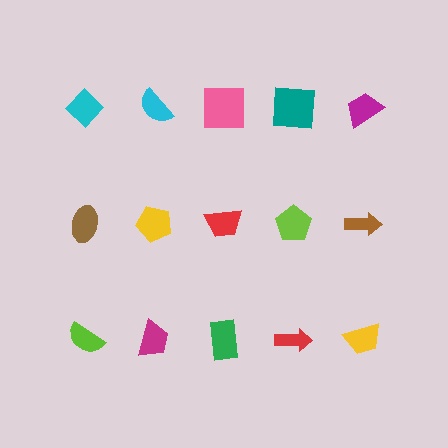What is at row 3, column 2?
A magenta trapezoid.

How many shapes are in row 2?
5 shapes.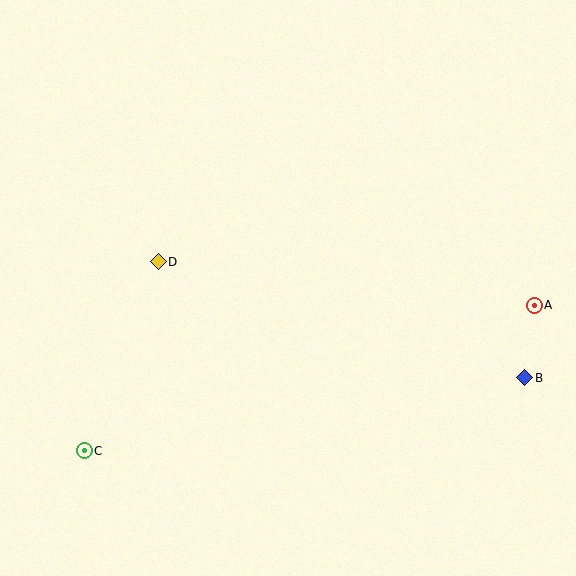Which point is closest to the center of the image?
Point D at (158, 262) is closest to the center.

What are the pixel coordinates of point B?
Point B is at (525, 378).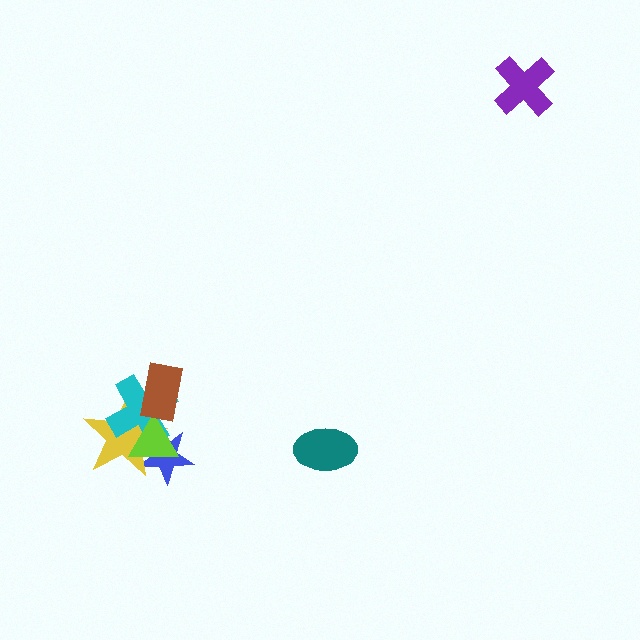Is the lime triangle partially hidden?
Yes, it is partially covered by another shape.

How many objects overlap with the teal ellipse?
0 objects overlap with the teal ellipse.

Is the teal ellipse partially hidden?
No, no other shape covers it.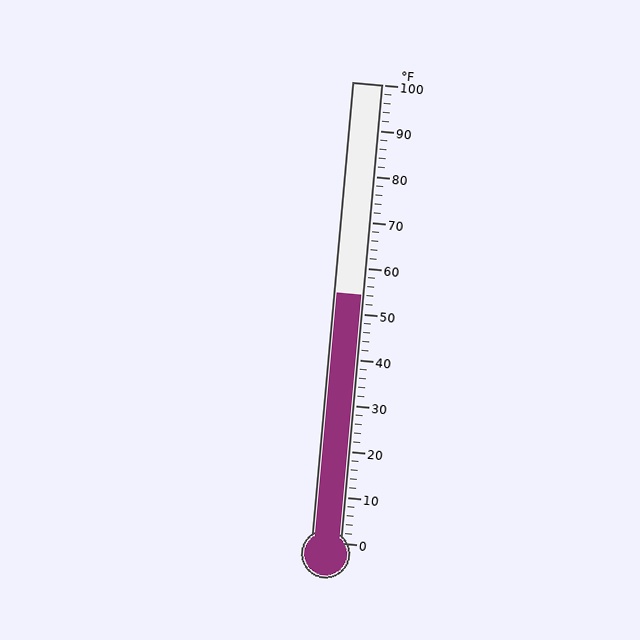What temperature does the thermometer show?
The thermometer shows approximately 54°F.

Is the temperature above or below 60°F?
The temperature is below 60°F.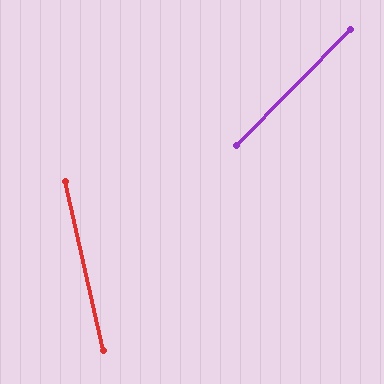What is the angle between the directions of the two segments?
Approximately 57 degrees.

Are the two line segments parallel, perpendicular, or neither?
Neither parallel nor perpendicular — they differ by about 57°.